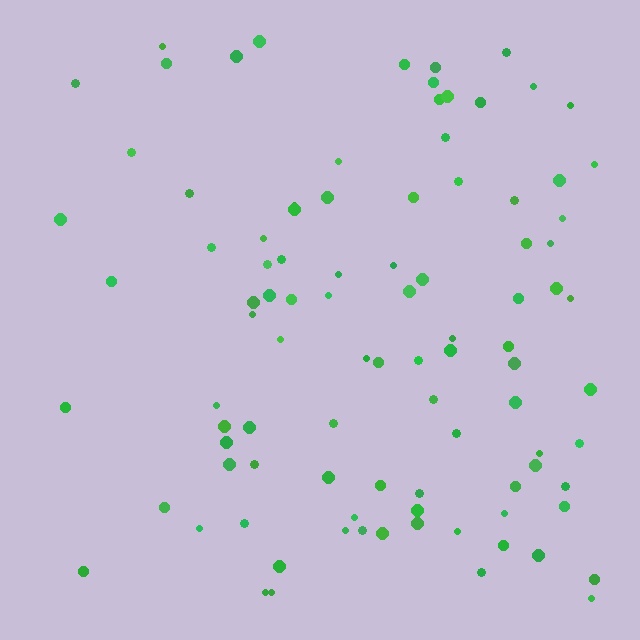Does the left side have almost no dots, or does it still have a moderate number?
Still a moderate number, just noticeably fewer than the right.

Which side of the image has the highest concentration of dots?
The right.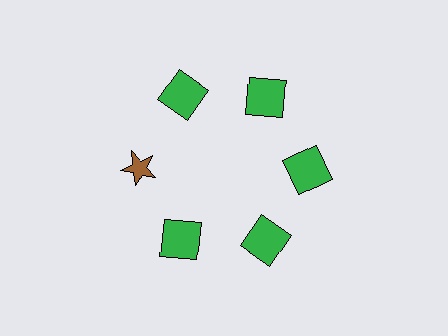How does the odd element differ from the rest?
It differs in both color (brown instead of green) and shape (star instead of square).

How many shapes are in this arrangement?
There are 6 shapes arranged in a ring pattern.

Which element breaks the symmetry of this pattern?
The brown star at roughly the 9 o'clock position breaks the symmetry. All other shapes are green squares.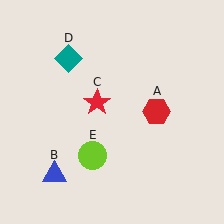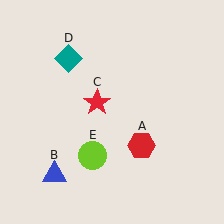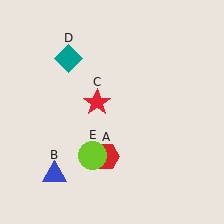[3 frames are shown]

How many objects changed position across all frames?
1 object changed position: red hexagon (object A).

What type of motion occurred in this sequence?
The red hexagon (object A) rotated clockwise around the center of the scene.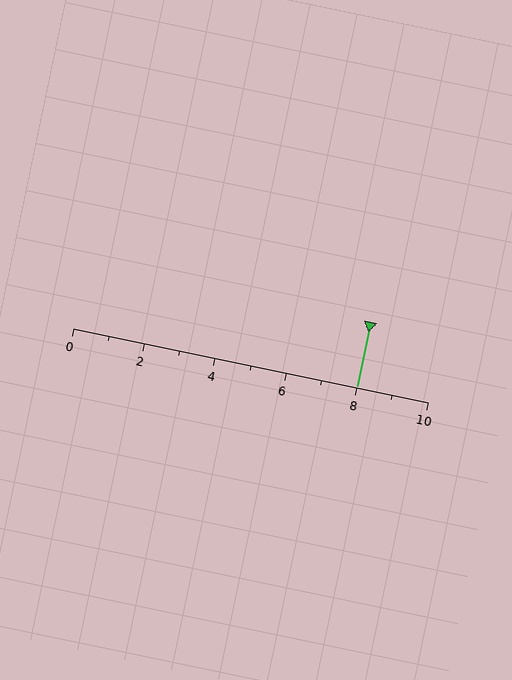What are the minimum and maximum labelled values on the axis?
The axis runs from 0 to 10.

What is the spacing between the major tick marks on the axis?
The major ticks are spaced 2 apart.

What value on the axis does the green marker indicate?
The marker indicates approximately 8.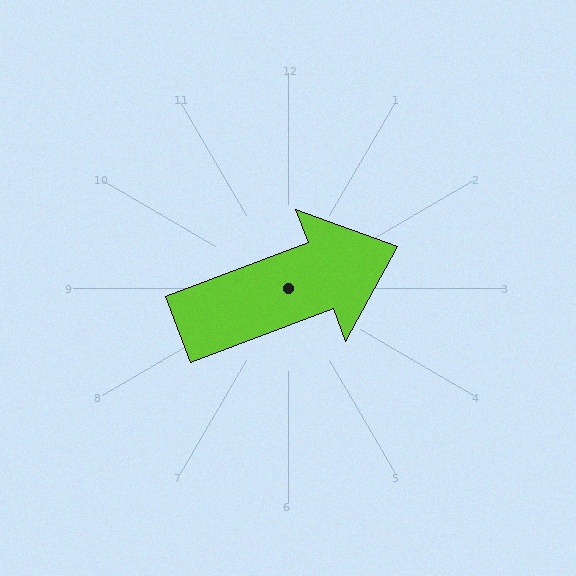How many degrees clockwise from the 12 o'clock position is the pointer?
Approximately 69 degrees.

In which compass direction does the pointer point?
East.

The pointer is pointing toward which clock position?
Roughly 2 o'clock.